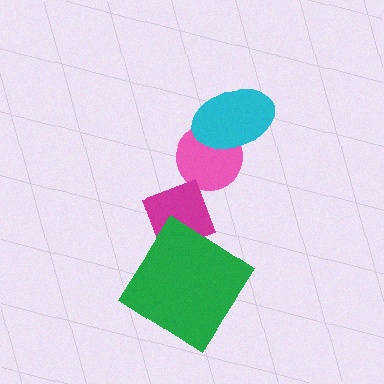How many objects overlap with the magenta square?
1 object overlaps with the magenta square.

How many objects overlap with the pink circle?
1 object overlaps with the pink circle.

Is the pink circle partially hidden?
Yes, it is partially covered by another shape.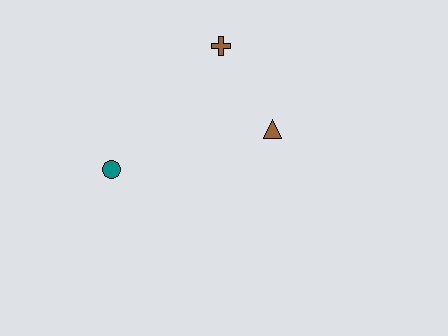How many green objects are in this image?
There are no green objects.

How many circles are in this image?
There is 1 circle.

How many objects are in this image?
There are 3 objects.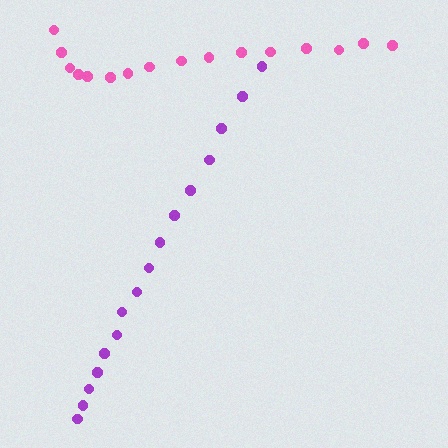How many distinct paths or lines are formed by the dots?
There are 2 distinct paths.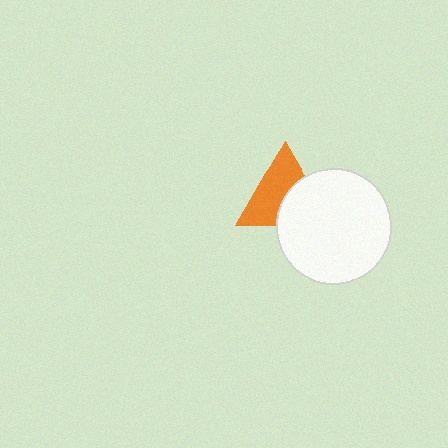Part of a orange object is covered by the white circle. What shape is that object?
It is a triangle.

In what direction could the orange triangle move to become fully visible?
The orange triangle could move toward the upper-left. That would shift it out from behind the white circle entirely.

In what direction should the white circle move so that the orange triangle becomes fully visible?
The white circle should move toward the lower-right. That is the shortest direction to clear the overlap and leave the orange triangle fully visible.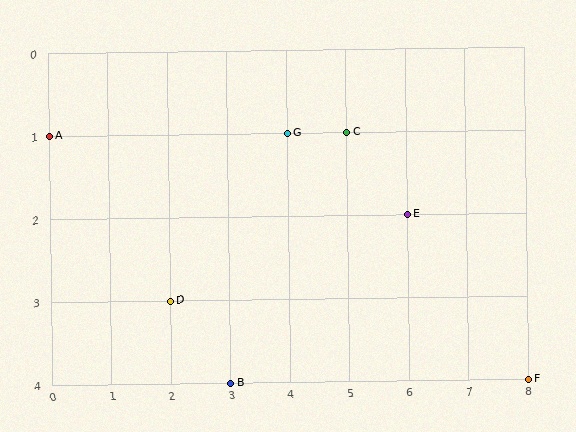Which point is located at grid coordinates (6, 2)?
Point E is at (6, 2).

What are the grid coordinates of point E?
Point E is at grid coordinates (6, 2).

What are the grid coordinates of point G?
Point G is at grid coordinates (4, 1).